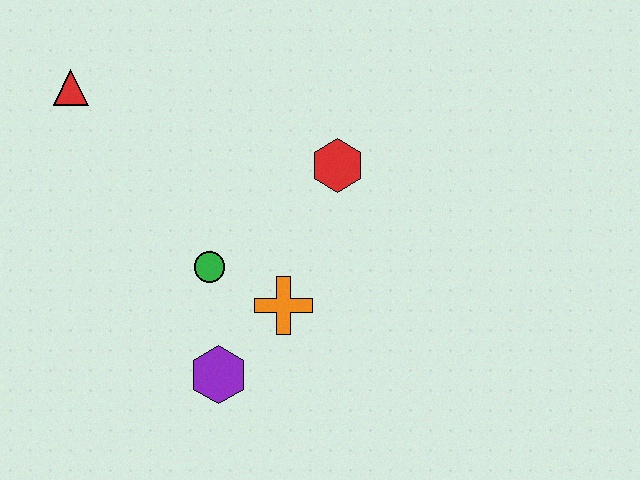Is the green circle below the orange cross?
No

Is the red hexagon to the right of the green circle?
Yes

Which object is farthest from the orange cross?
The red triangle is farthest from the orange cross.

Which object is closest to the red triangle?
The green circle is closest to the red triangle.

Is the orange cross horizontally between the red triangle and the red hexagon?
Yes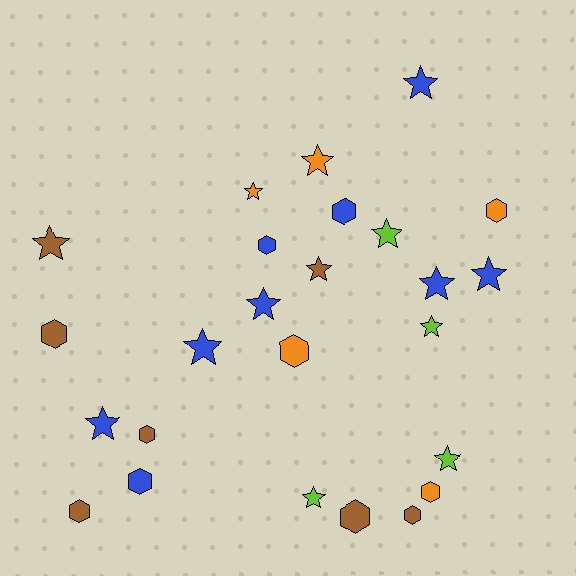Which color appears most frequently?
Blue, with 9 objects.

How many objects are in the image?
There are 25 objects.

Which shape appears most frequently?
Star, with 14 objects.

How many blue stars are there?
There are 6 blue stars.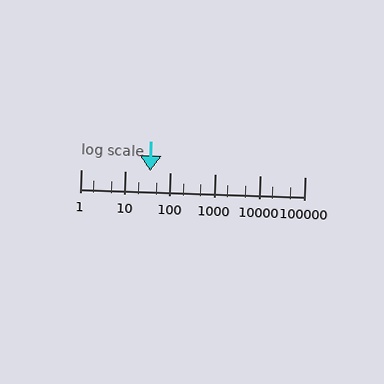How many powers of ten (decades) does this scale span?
The scale spans 5 decades, from 1 to 100000.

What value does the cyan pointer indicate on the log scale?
The pointer indicates approximately 35.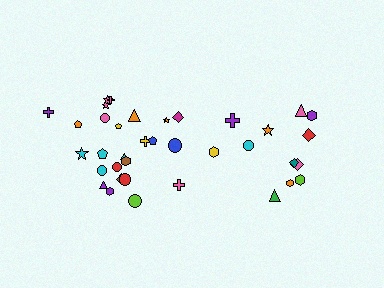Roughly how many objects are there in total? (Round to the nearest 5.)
Roughly 35 objects in total.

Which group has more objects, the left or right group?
The left group.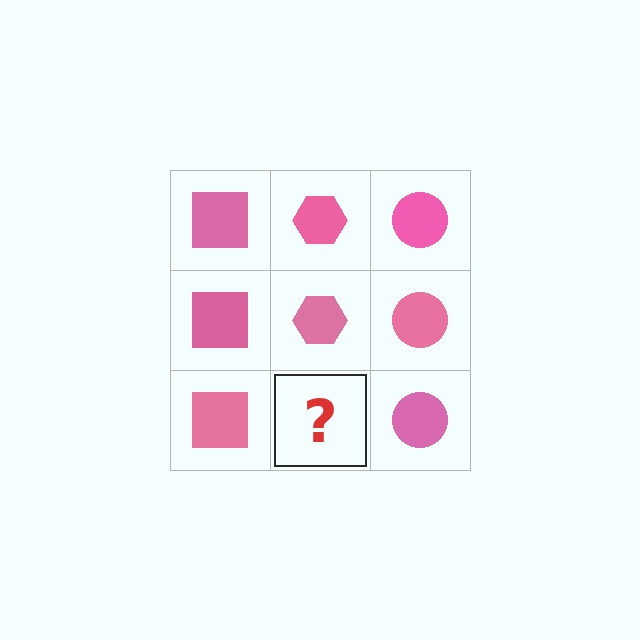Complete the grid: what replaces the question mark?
The question mark should be replaced with a pink hexagon.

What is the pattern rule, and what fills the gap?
The rule is that each column has a consistent shape. The gap should be filled with a pink hexagon.